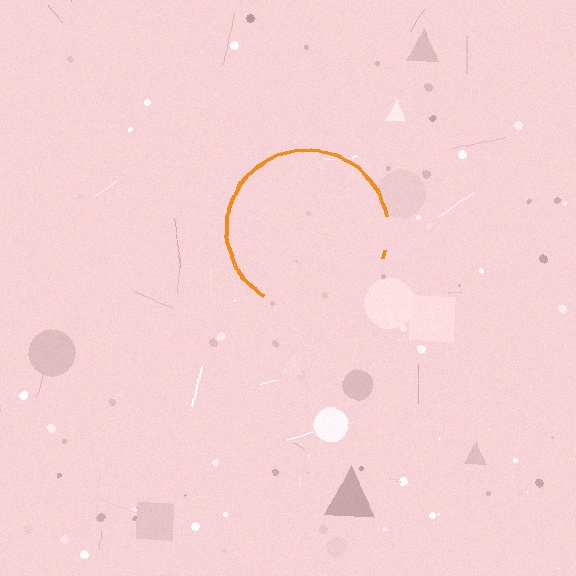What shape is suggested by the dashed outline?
The dashed outline suggests a circle.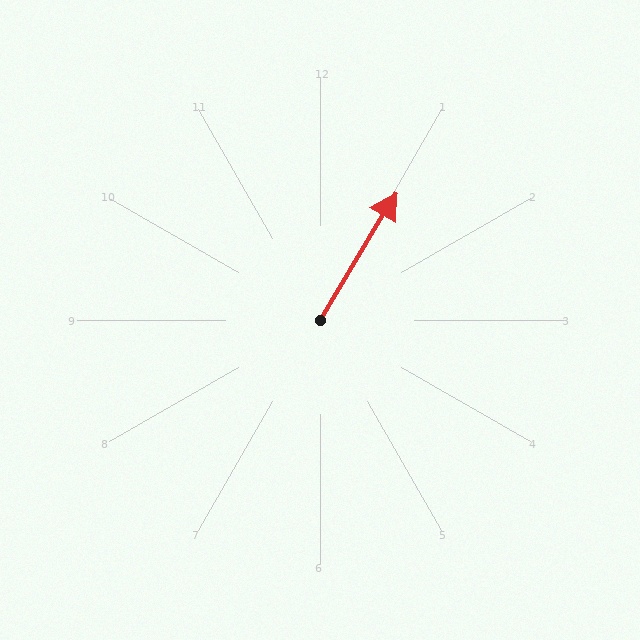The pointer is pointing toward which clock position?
Roughly 1 o'clock.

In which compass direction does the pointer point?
Northeast.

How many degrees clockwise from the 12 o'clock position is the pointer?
Approximately 31 degrees.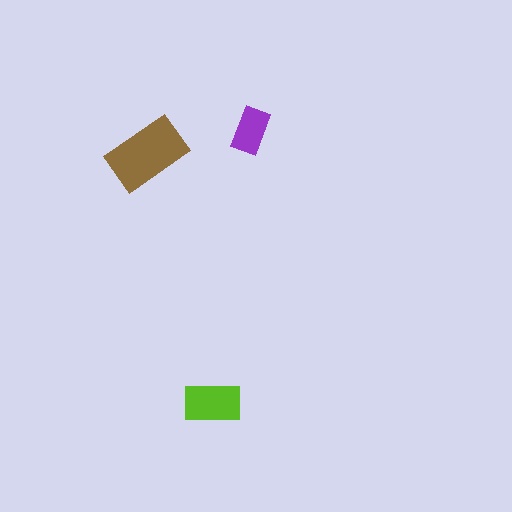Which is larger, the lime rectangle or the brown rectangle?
The brown one.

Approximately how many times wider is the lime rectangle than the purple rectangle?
About 1.5 times wider.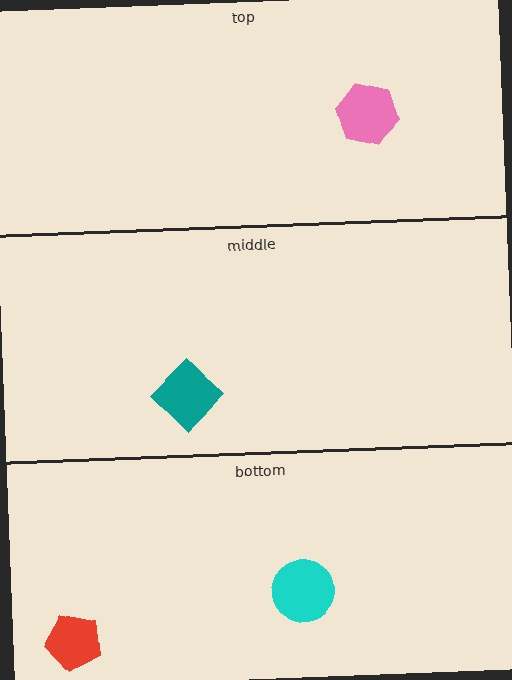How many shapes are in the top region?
1.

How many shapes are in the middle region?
1.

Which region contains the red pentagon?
The bottom region.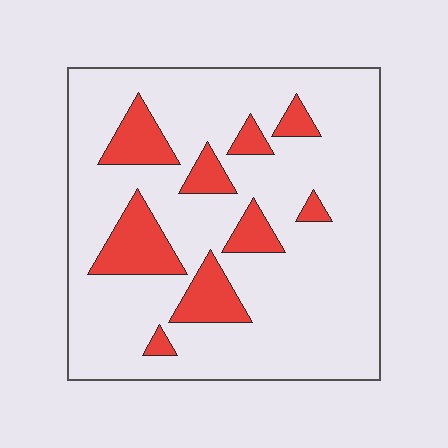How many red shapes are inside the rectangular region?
9.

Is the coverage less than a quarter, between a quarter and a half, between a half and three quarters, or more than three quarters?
Less than a quarter.